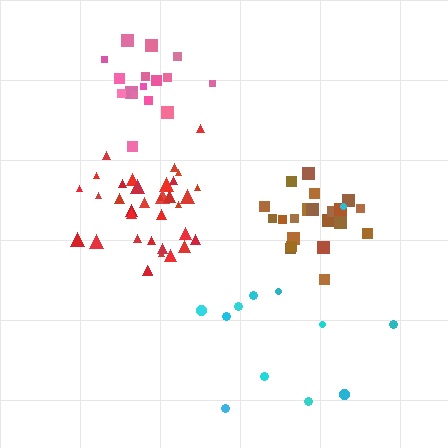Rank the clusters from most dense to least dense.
brown, red, pink, cyan.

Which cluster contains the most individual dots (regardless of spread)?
Red (35).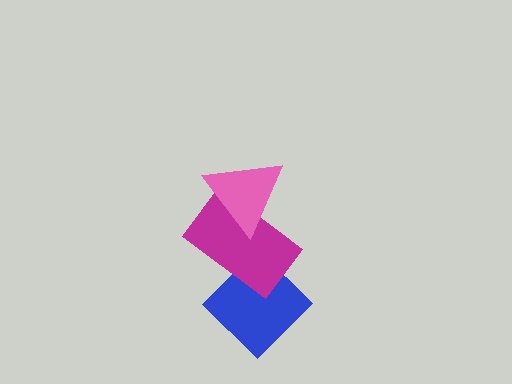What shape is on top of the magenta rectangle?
The pink triangle is on top of the magenta rectangle.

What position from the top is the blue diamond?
The blue diamond is 3rd from the top.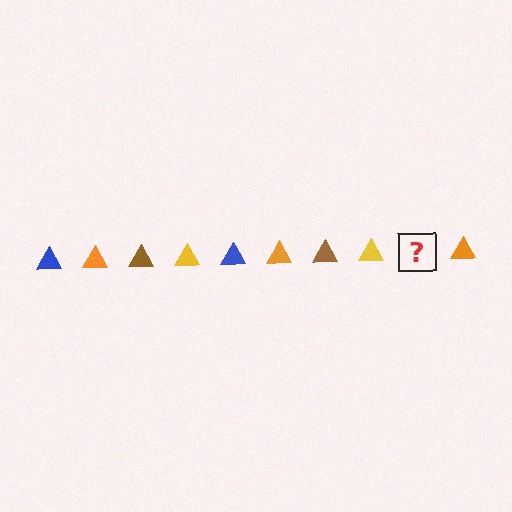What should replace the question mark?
The question mark should be replaced with a blue triangle.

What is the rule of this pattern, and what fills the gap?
The rule is that the pattern cycles through blue, orange, brown, yellow triangles. The gap should be filled with a blue triangle.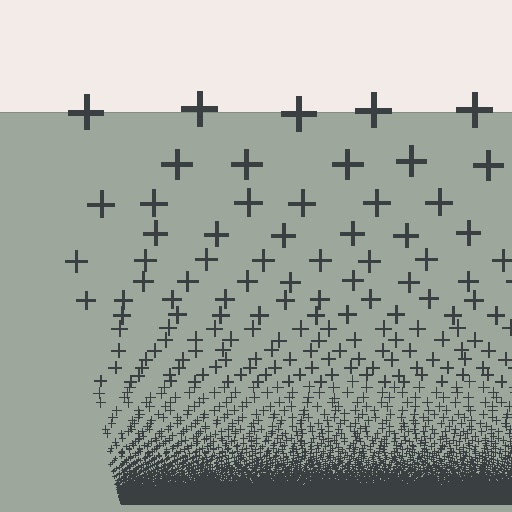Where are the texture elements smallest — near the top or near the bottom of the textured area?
Near the bottom.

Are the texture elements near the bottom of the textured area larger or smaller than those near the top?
Smaller. The gradient is inverted — elements near the bottom are smaller and denser.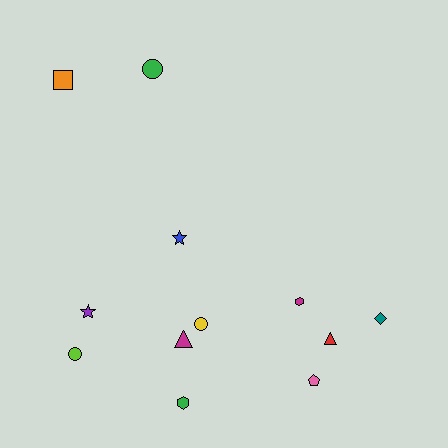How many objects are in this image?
There are 12 objects.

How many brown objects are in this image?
There are no brown objects.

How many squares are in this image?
There is 1 square.